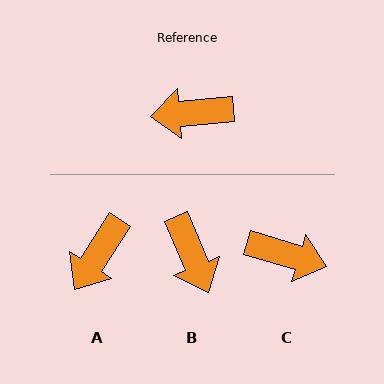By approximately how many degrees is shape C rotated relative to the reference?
Approximately 158 degrees counter-clockwise.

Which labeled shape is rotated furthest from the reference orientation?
C, about 158 degrees away.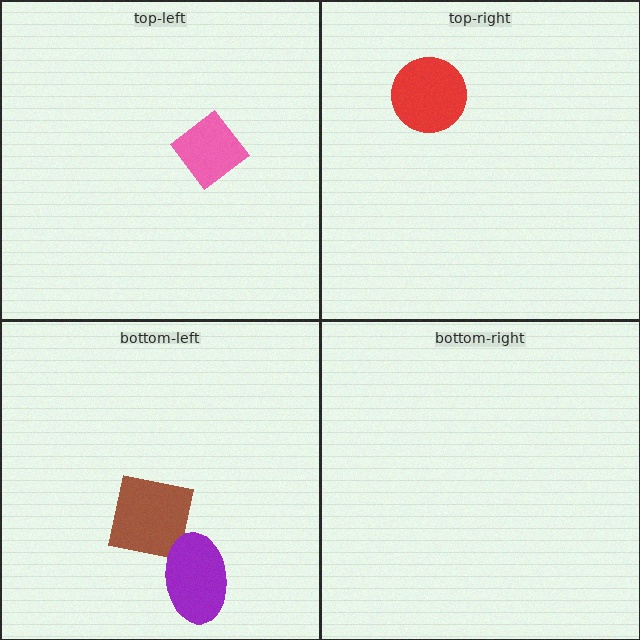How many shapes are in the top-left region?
1.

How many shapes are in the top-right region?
1.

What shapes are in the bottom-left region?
The brown square, the purple ellipse.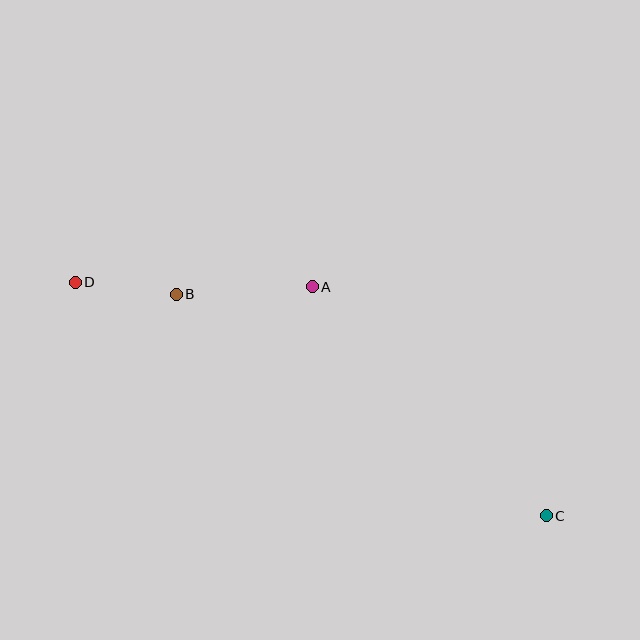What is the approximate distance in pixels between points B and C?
The distance between B and C is approximately 431 pixels.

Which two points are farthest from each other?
Points C and D are farthest from each other.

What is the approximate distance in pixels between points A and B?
The distance between A and B is approximately 136 pixels.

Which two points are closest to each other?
Points B and D are closest to each other.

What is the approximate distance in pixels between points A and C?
The distance between A and C is approximately 327 pixels.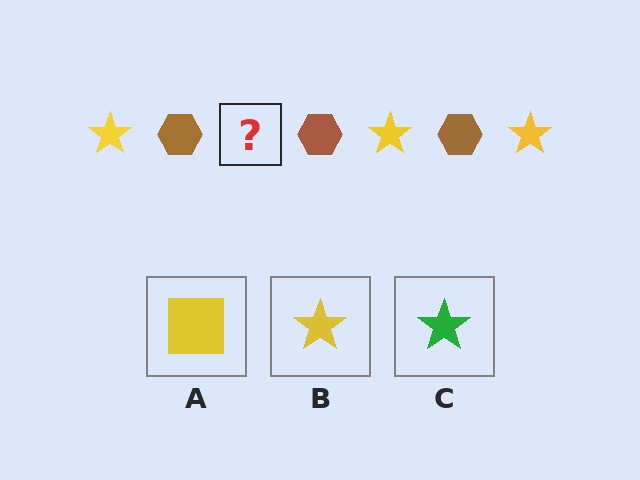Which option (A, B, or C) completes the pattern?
B.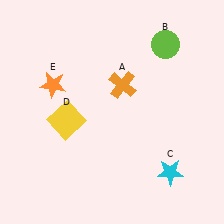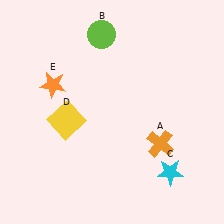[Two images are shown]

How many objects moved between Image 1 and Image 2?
2 objects moved between the two images.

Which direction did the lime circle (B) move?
The lime circle (B) moved left.